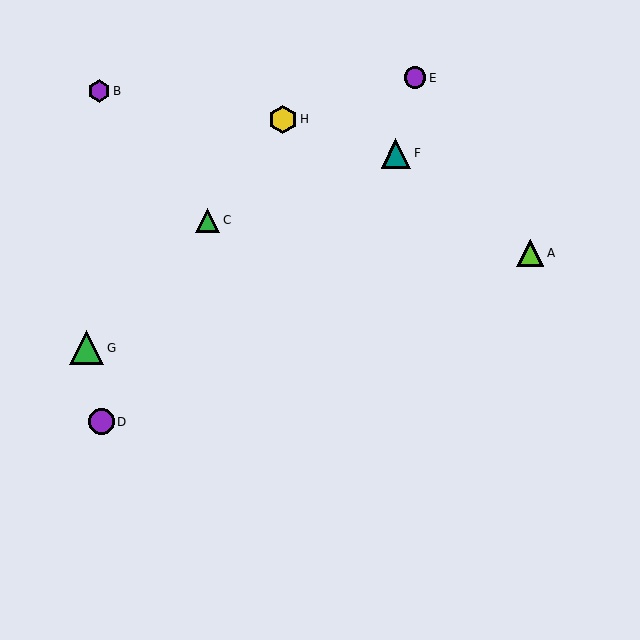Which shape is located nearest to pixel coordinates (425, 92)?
The purple circle (labeled E) at (415, 78) is nearest to that location.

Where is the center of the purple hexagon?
The center of the purple hexagon is at (99, 91).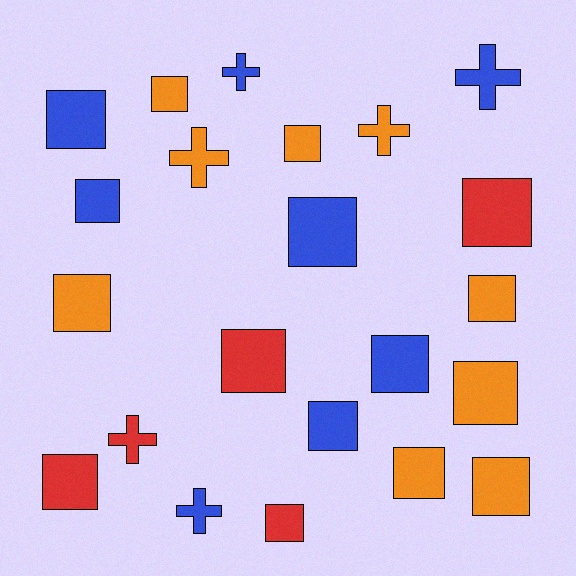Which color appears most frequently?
Orange, with 9 objects.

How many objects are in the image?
There are 22 objects.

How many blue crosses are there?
There are 3 blue crosses.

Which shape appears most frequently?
Square, with 16 objects.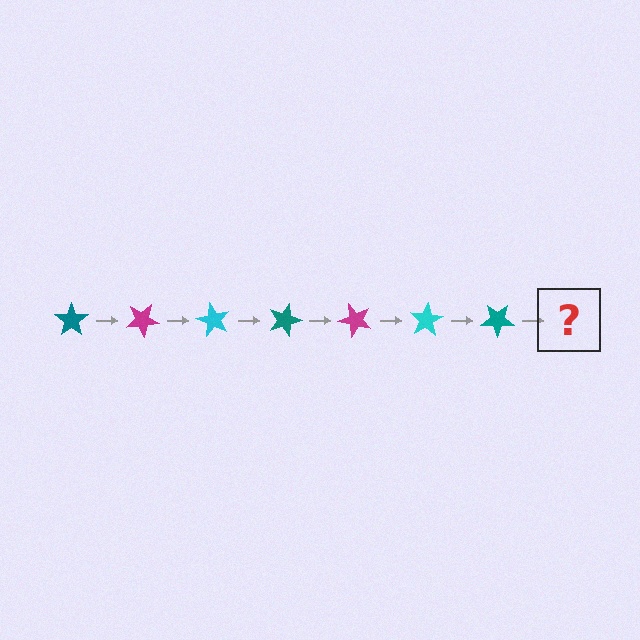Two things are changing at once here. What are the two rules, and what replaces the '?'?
The two rules are that it rotates 30 degrees each step and the color cycles through teal, magenta, and cyan. The '?' should be a magenta star, rotated 210 degrees from the start.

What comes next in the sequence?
The next element should be a magenta star, rotated 210 degrees from the start.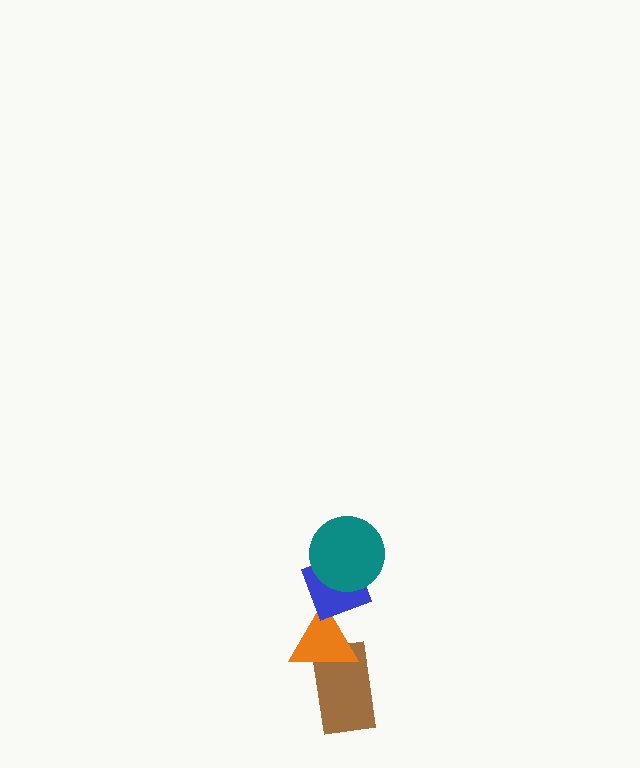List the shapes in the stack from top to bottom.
From top to bottom: the teal circle, the blue diamond, the orange triangle, the brown rectangle.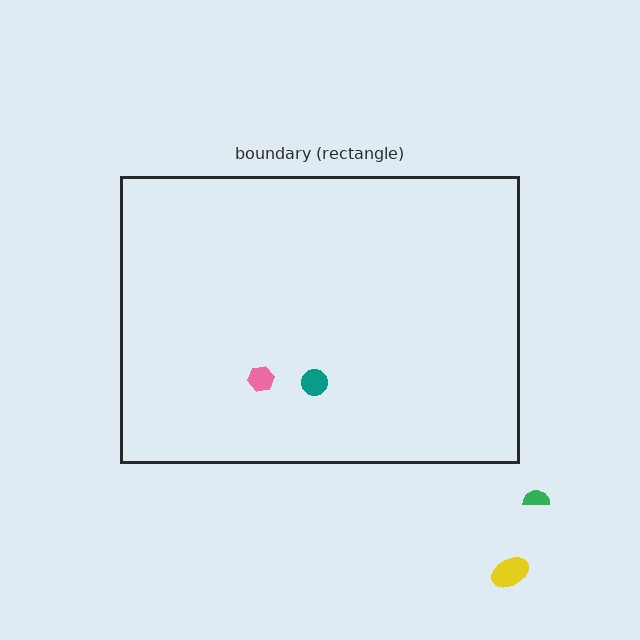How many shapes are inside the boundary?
2 inside, 2 outside.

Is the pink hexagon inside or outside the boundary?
Inside.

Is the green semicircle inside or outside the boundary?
Outside.